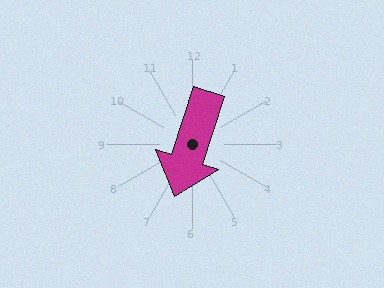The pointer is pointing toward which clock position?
Roughly 7 o'clock.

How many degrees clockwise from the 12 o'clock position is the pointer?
Approximately 198 degrees.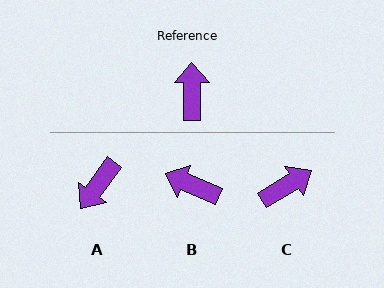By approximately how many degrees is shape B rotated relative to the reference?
Approximately 66 degrees counter-clockwise.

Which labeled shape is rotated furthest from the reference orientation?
A, about 143 degrees away.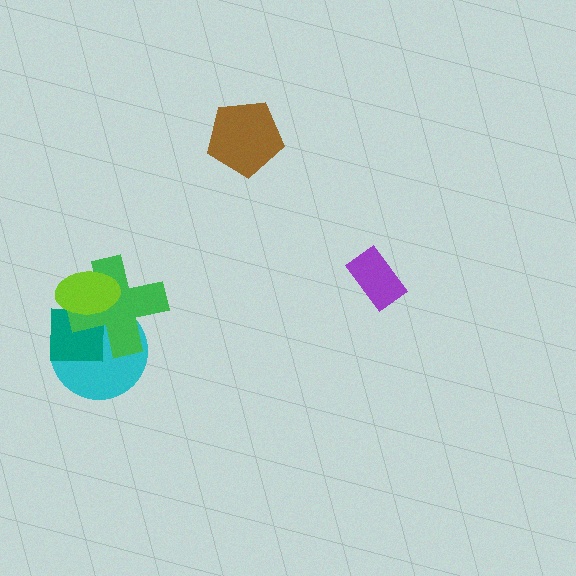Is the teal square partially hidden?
Yes, it is partially covered by another shape.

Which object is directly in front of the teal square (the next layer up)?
The green cross is directly in front of the teal square.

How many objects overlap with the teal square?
3 objects overlap with the teal square.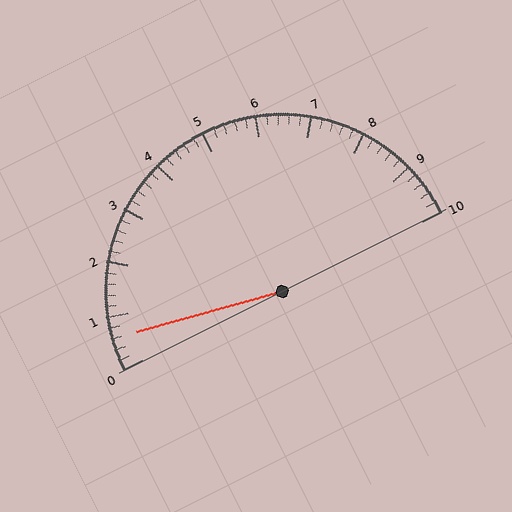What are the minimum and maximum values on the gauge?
The gauge ranges from 0 to 10.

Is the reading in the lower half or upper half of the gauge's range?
The reading is in the lower half of the range (0 to 10).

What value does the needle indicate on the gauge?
The needle indicates approximately 0.6.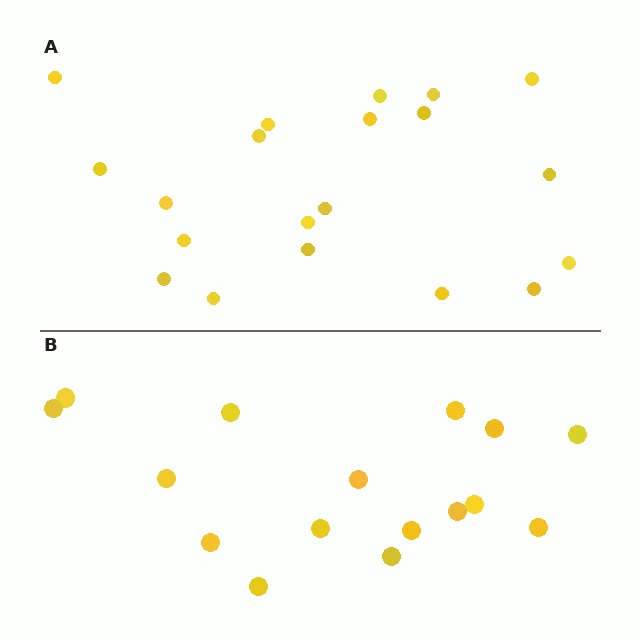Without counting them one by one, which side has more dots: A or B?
Region A (the top region) has more dots.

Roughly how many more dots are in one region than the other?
Region A has about 4 more dots than region B.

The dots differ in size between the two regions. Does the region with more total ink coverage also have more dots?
No. Region B has more total ink coverage because its dots are larger, but region A actually contains more individual dots. Total area can be misleading — the number of items is what matters here.